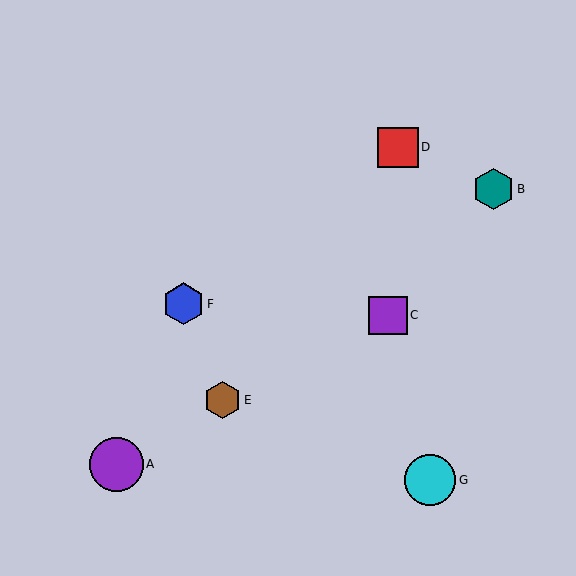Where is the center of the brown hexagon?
The center of the brown hexagon is at (222, 400).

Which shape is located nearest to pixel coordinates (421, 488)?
The cyan circle (labeled G) at (430, 480) is nearest to that location.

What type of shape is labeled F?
Shape F is a blue hexagon.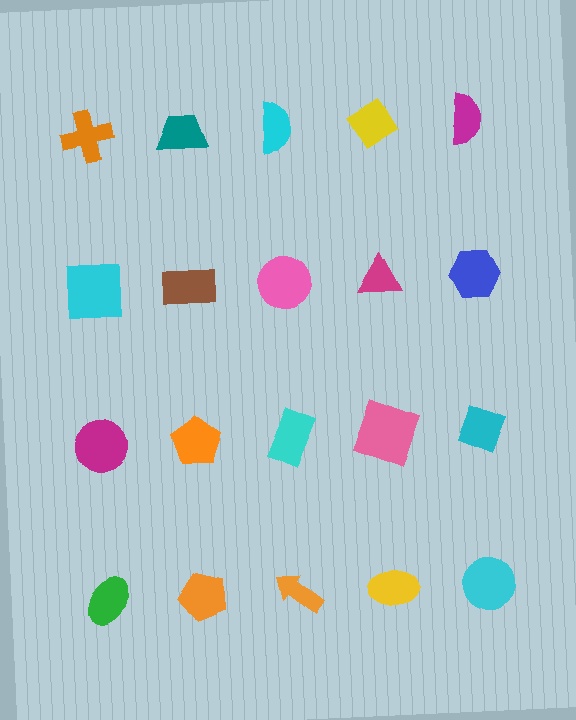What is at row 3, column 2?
An orange pentagon.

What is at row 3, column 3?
A cyan rectangle.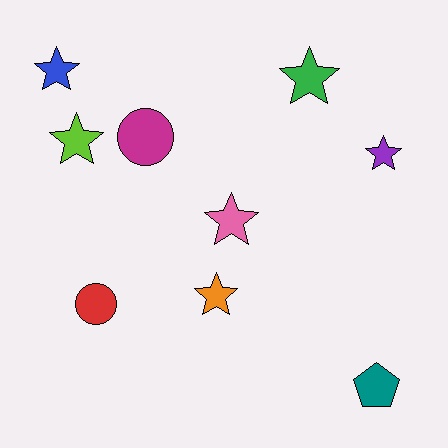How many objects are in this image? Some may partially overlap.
There are 9 objects.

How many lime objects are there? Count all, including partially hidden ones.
There is 1 lime object.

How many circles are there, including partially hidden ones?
There are 2 circles.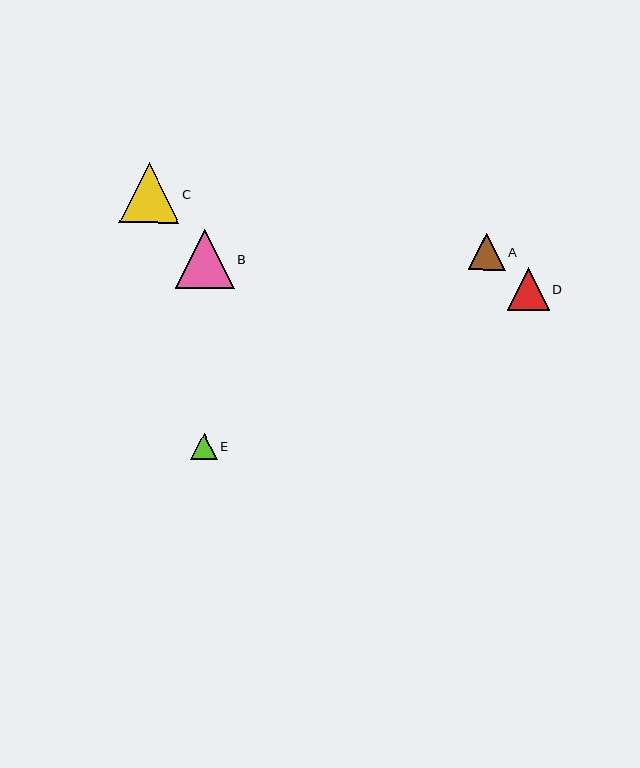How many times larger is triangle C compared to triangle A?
Triangle C is approximately 1.6 times the size of triangle A.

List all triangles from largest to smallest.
From largest to smallest: C, B, D, A, E.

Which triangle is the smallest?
Triangle E is the smallest with a size of approximately 27 pixels.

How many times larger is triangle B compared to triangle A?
Triangle B is approximately 1.6 times the size of triangle A.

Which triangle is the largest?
Triangle C is the largest with a size of approximately 60 pixels.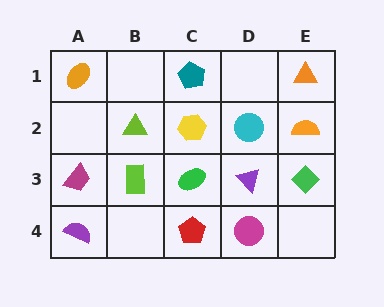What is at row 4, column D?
A magenta circle.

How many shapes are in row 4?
3 shapes.